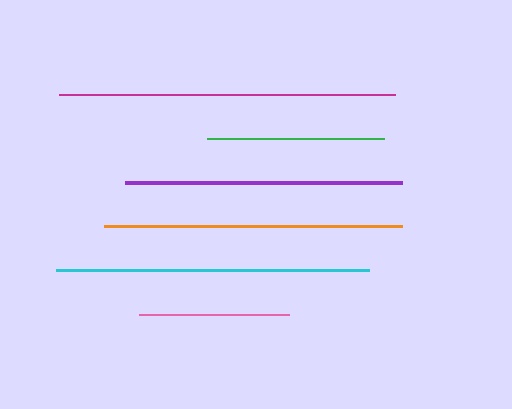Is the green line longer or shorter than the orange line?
The orange line is longer than the green line.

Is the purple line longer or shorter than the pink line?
The purple line is longer than the pink line.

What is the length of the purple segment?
The purple segment is approximately 277 pixels long.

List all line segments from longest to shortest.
From longest to shortest: magenta, cyan, orange, purple, green, pink.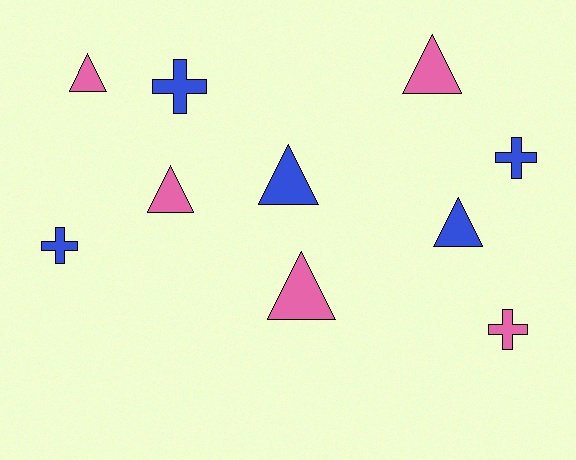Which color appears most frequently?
Pink, with 5 objects.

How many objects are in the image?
There are 10 objects.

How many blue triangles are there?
There are 2 blue triangles.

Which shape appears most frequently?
Triangle, with 6 objects.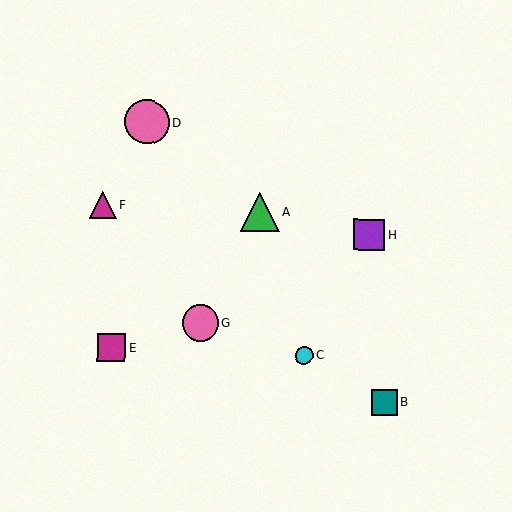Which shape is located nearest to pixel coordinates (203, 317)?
The pink circle (labeled G) at (200, 323) is nearest to that location.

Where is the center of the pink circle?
The center of the pink circle is at (200, 323).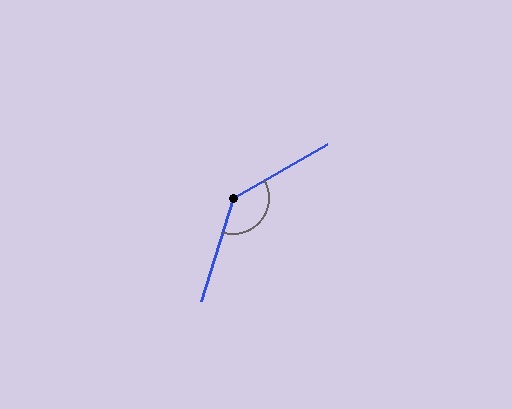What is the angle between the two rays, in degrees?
Approximately 136 degrees.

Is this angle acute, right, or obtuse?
It is obtuse.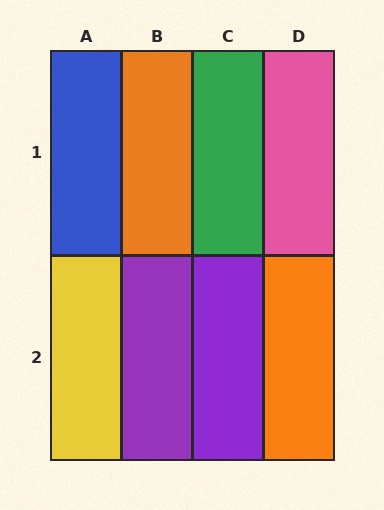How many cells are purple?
2 cells are purple.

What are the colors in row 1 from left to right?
Blue, orange, green, pink.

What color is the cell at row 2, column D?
Orange.